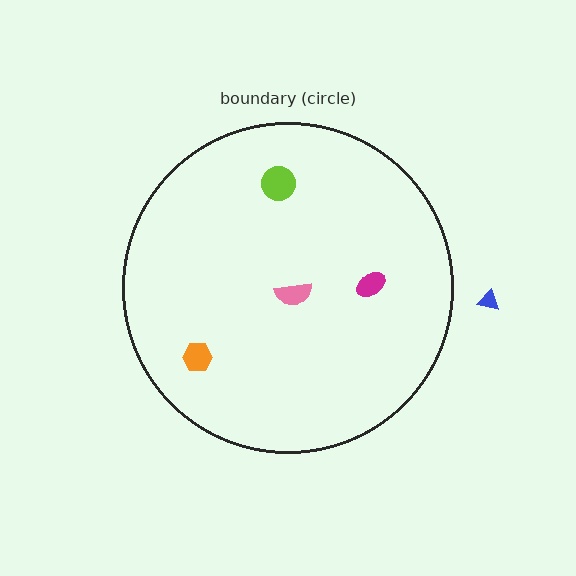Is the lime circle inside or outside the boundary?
Inside.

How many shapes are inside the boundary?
4 inside, 1 outside.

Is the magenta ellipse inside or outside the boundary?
Inside.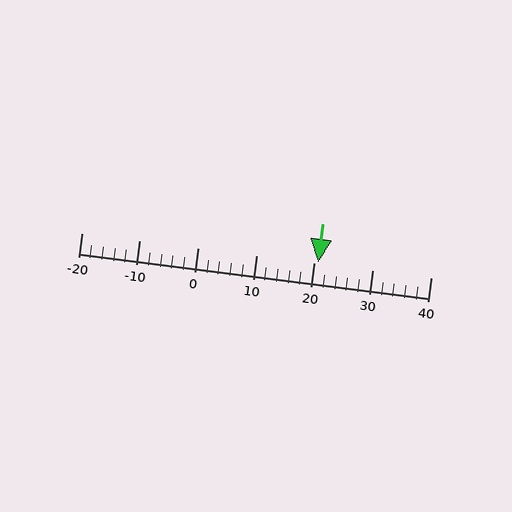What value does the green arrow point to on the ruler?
The green arrow points to approximately 21.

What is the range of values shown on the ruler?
The ruler shows values from -20 to 40.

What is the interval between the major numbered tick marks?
The major tick marks are spaced 10 units apart.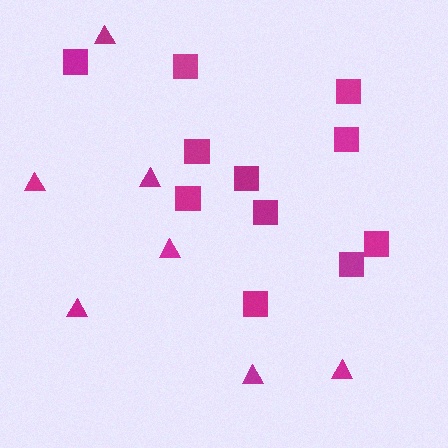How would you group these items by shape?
There are 2 groups: one group of triangles (7) and one group of squares (11).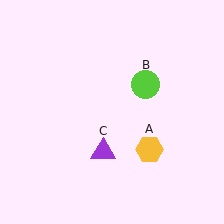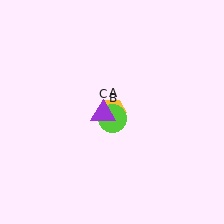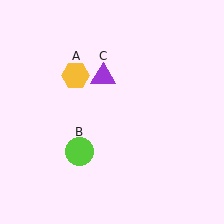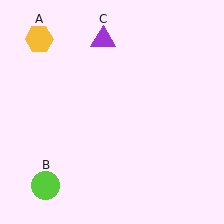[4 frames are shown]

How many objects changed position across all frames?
3 objects changed position: yellow hexagon (object A), lime circle (object B), purple triangle (object C).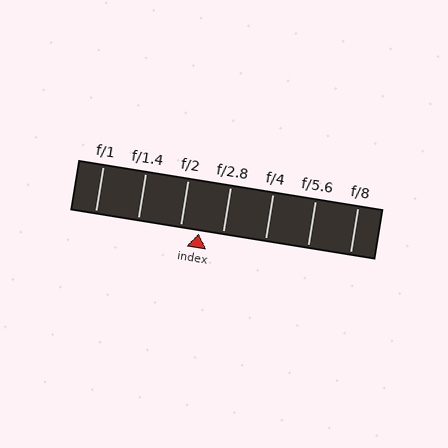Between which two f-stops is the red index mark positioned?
The index mark is between f/2 and f/2.8.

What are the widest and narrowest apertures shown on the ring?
The widest aperture shown is f/1 and the narrowest is f/8.